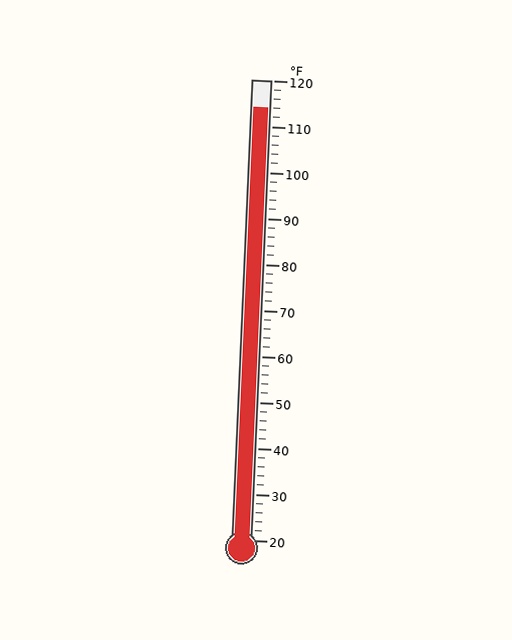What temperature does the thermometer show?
The thermometer shows approximately 114°F.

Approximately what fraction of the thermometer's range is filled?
The thermometer is filled to approximately 95% of its range.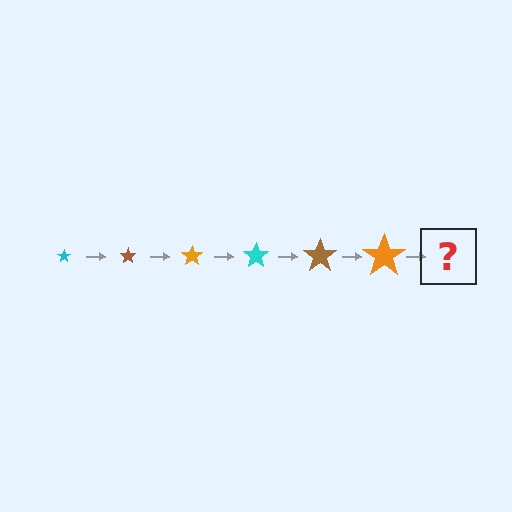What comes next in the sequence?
The next element should be a cyan star, larger than the previous one.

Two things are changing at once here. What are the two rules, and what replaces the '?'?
The two rules are that the star grows larger each step and the color cycles through cyan, brown, and orange. The '?' should be a cyan star, larger than the previous one.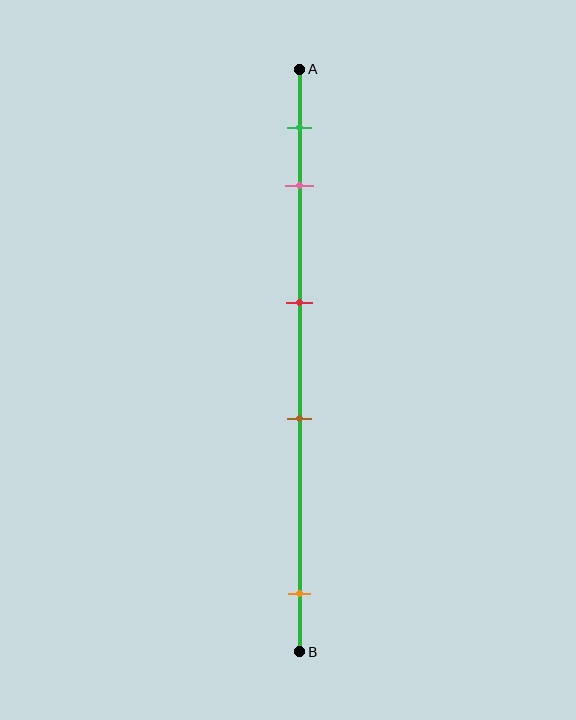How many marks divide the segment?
There are 5 marks dividing the segment.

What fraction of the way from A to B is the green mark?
The green mark is approximately 10% (0.1) of the way from A to B.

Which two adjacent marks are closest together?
The green and pink marks are the closest adjacent pair.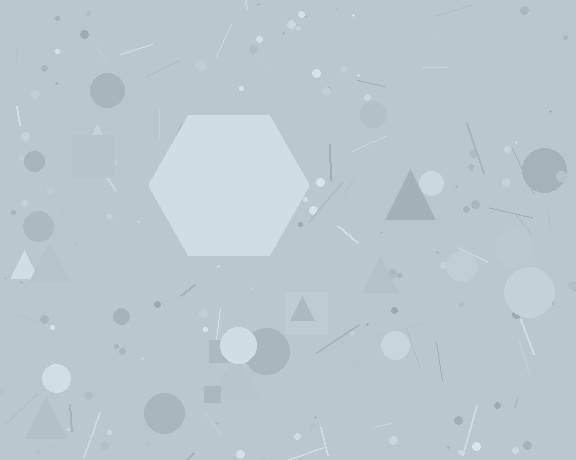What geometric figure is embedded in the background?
A hexagon is embedded in the background.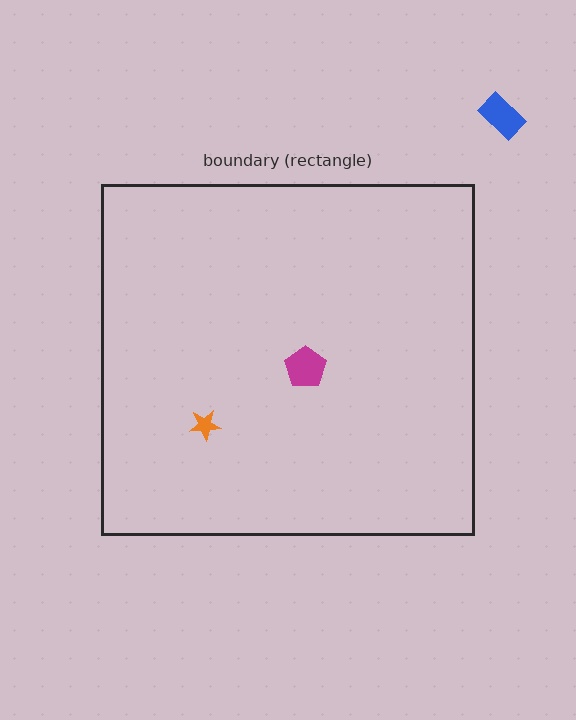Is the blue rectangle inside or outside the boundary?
Outside.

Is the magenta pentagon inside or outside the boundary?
Inside.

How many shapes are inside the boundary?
2 inside, 1 outside.